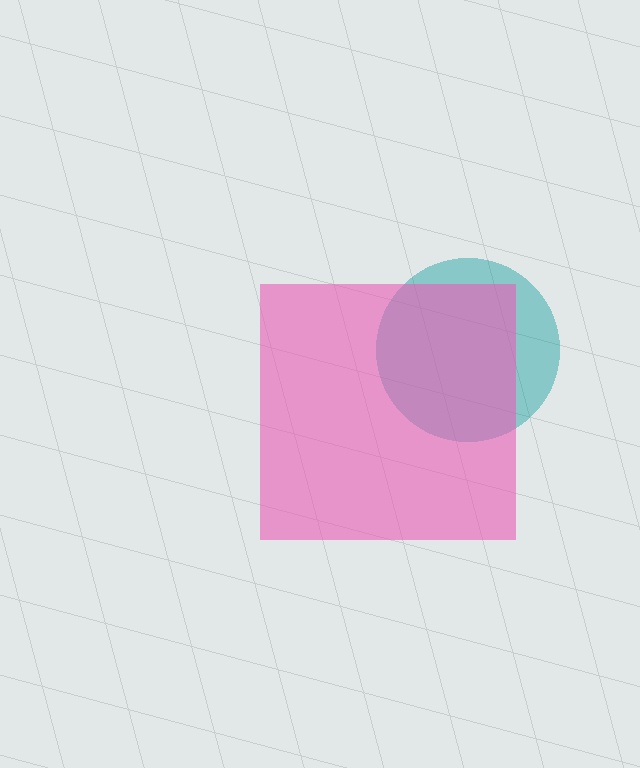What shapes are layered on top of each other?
The layered shapes are: a teal circle, a pink square.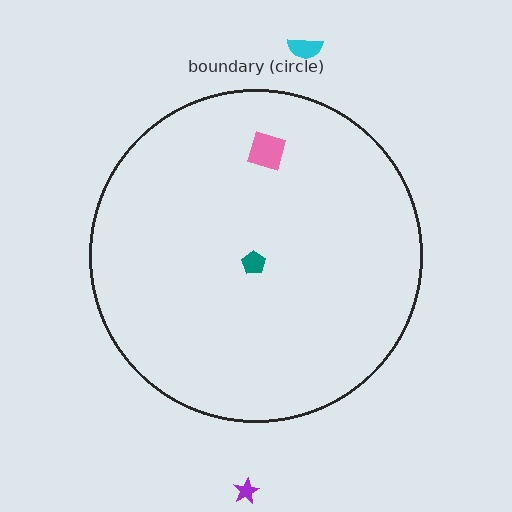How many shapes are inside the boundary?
2 inside, 2 outside.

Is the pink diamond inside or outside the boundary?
Inside.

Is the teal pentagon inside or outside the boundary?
Inside.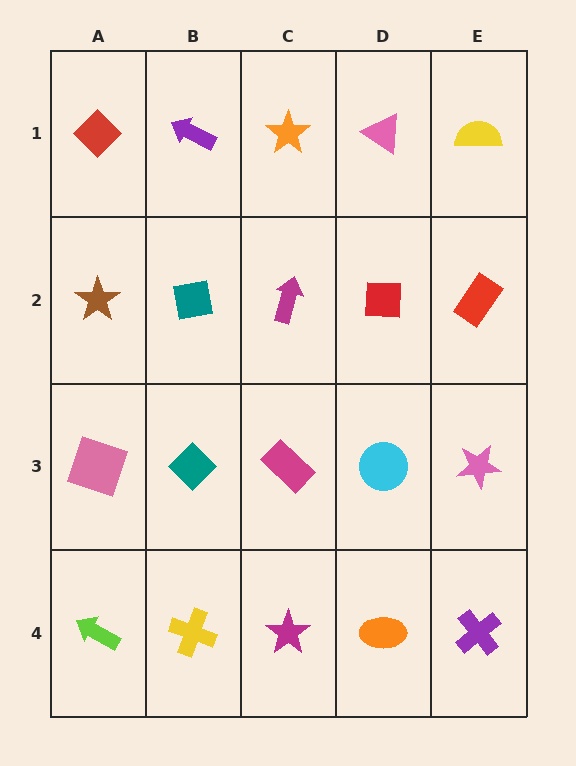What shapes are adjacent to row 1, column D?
A red square (row 2, column D), an orange star (row 1, column C), a yellow semicircle (row 1, column E).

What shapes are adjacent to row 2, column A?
A red diamond (row 1, column A), a pink square (row 3, column A), a teal square (row 2, column B).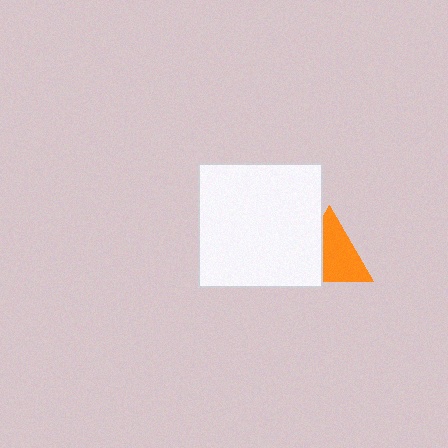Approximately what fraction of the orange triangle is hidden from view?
Roughly 37% of the orange triangle is hidden behind the white square.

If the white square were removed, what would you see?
You would see the complete orange triangle.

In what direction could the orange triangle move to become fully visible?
The orange triangle could move right. That would shift it out from behind the white square entirely.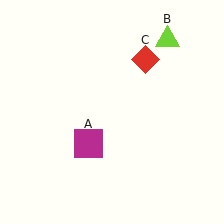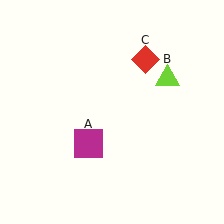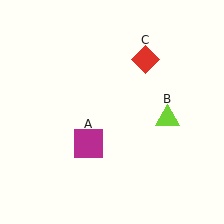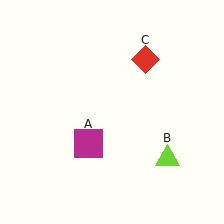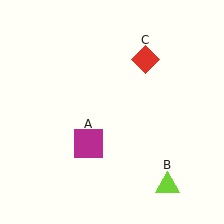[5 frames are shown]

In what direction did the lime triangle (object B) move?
The lime triangle (object B) moved down.